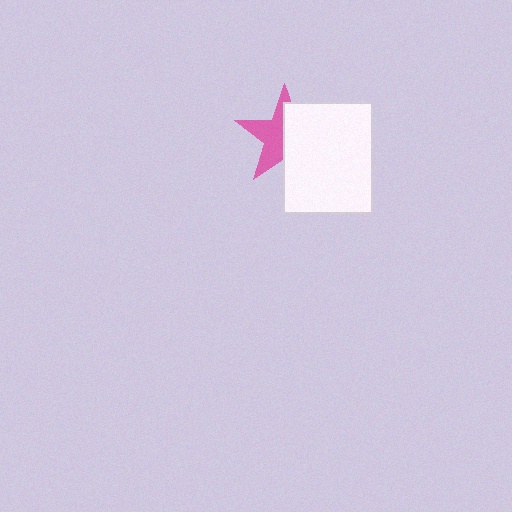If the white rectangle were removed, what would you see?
You would see the complete pink star.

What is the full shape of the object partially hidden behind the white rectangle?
The partially hidden object is a pink star.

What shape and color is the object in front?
The object in front is a white rectangle.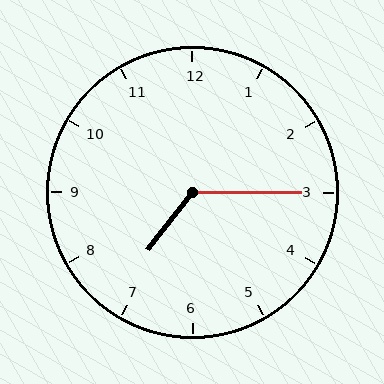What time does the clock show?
7:15.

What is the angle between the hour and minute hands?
Approximately 128 degrees.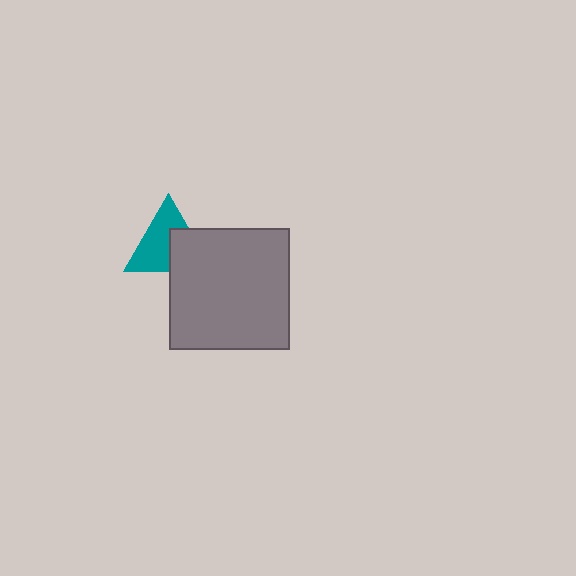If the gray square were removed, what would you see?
You would see the complete teal triangle.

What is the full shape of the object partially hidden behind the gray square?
The partially hidden object is a teal triangle.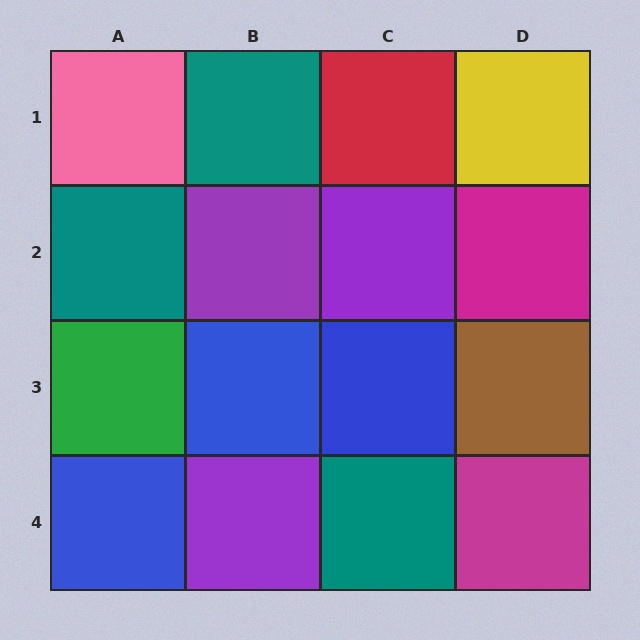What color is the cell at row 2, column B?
Purple.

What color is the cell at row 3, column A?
Green.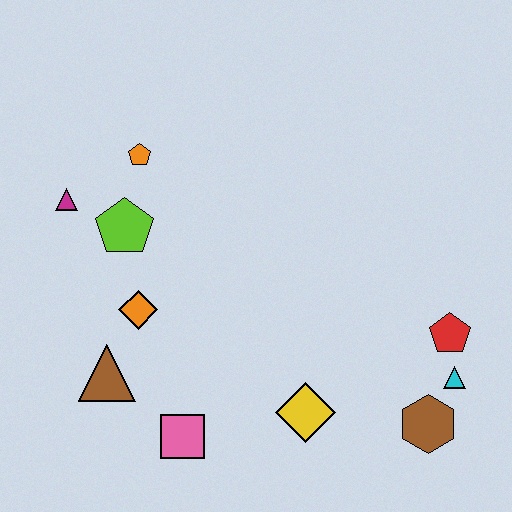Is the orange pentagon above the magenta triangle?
Yes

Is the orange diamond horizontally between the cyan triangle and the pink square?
No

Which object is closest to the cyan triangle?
The red pentagon is closest to the cyan triangle.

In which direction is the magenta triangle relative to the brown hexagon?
The magenta triangle is to the left of the brown hexagon.